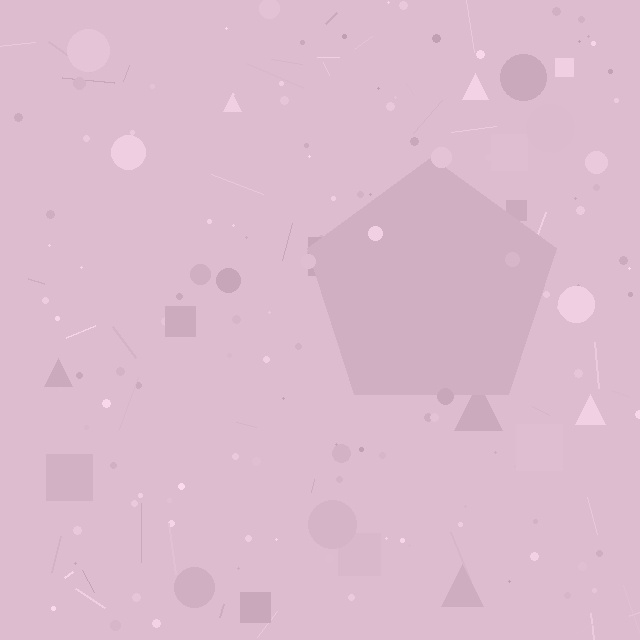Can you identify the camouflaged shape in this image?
The camouflaged shape is a pentagon.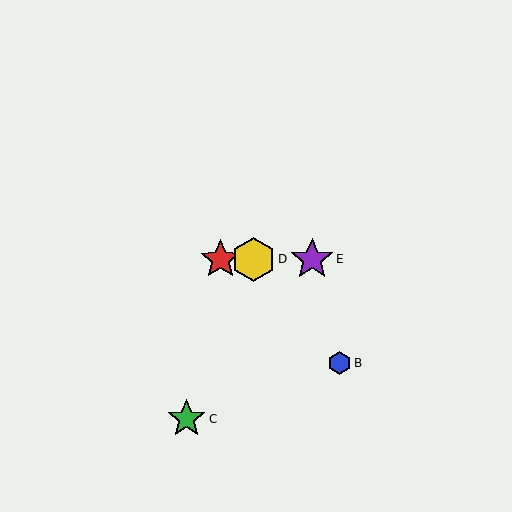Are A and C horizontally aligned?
No, A is at y≈259 and C is at y≈419.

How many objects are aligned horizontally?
3 objects (A, D, E) are aligned horizontally.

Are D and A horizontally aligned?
Yes, both are at y≈259.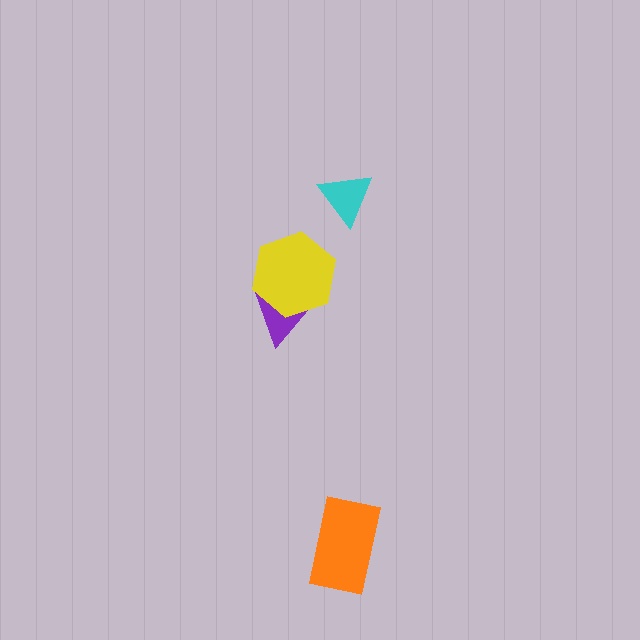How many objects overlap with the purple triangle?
1 object overlaps with the purple triangle.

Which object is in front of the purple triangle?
The yellow hexagon is in front of the purple triangle.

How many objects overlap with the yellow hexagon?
1 object overlaps with the yellow hexagon.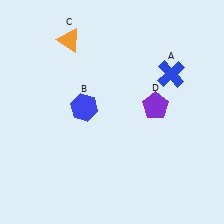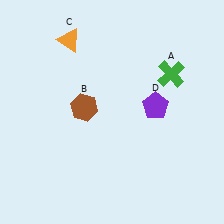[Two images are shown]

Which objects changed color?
A changed from blue to green. B changed from blue to brown.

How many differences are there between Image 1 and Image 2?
There are 2 differences between the two images.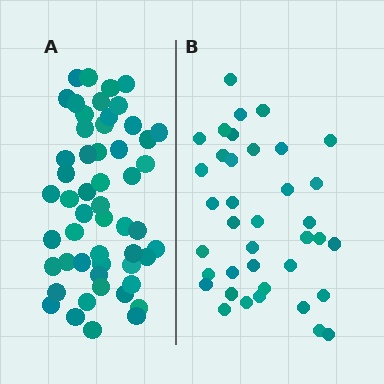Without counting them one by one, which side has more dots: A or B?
Region A (the left region) has more dots.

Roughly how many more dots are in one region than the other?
Region A has approximately 15 more dots than region B.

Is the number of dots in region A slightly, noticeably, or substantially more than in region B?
Region A has noticeably more, but not dramatically so. The ratio is roughly 1.4 to 1.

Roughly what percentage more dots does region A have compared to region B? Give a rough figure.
About 40% more.